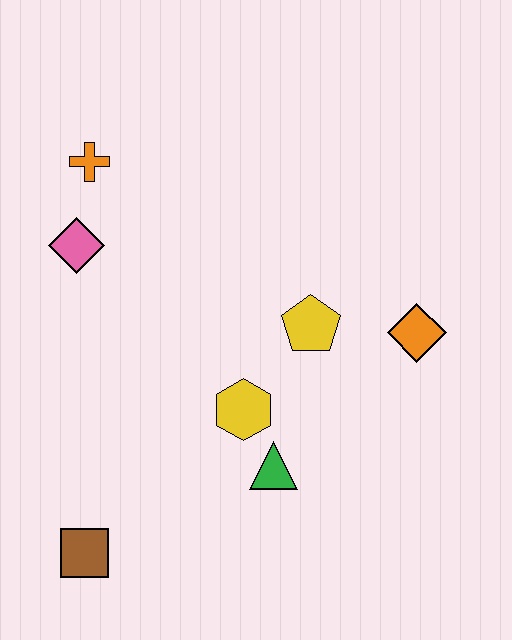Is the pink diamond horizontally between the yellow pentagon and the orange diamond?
No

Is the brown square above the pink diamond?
No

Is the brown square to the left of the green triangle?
Yes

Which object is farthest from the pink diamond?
The orange diamond is farthest from the pink diamond.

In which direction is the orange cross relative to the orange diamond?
The orange cross is to the left of the orange diamond.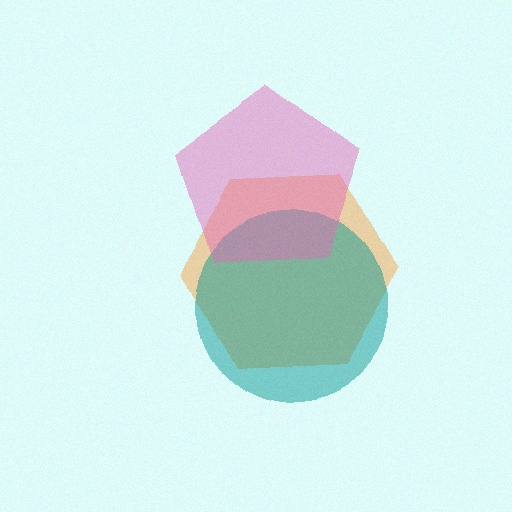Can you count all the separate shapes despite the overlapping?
Yes, there are 3 separate shapes.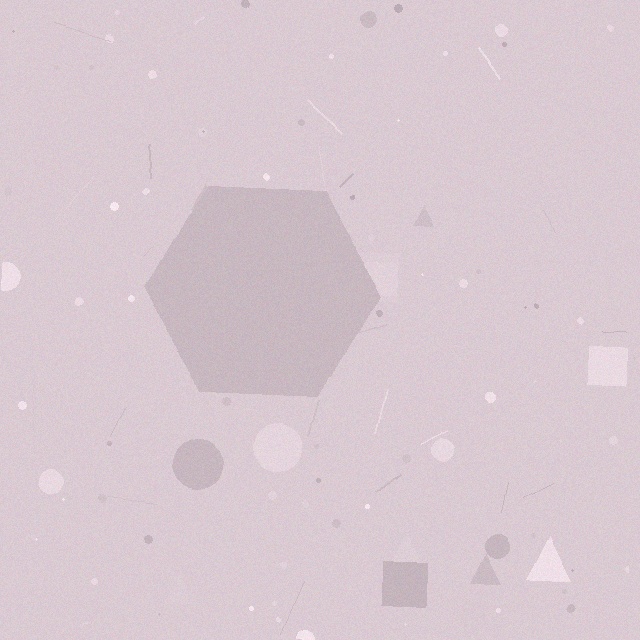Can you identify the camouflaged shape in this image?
The camouflaged shape is a hexagon.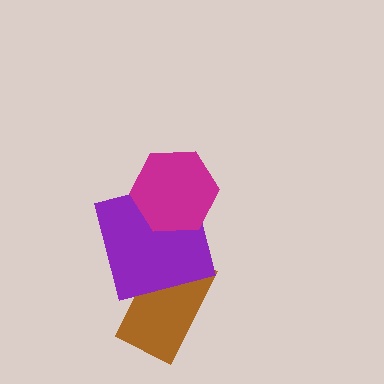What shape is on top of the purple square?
The magenta hexagon is on top of the purple square.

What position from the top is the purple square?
The purple square is 2nd from the top.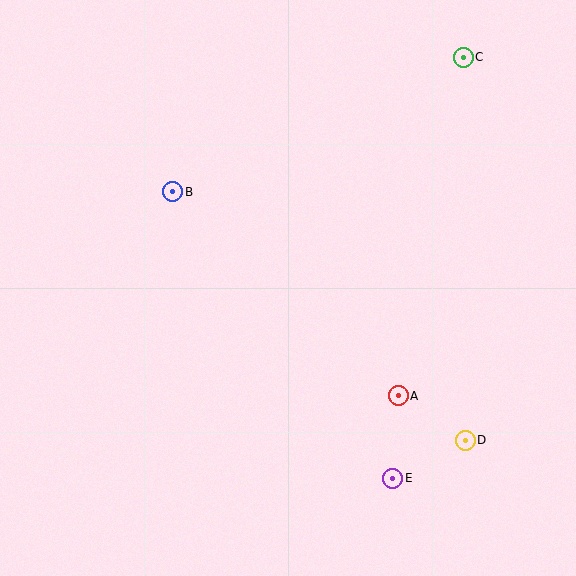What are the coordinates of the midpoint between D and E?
The midpoint between D and E is at (429, 459).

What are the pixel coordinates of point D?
Point D is at (465, 440).